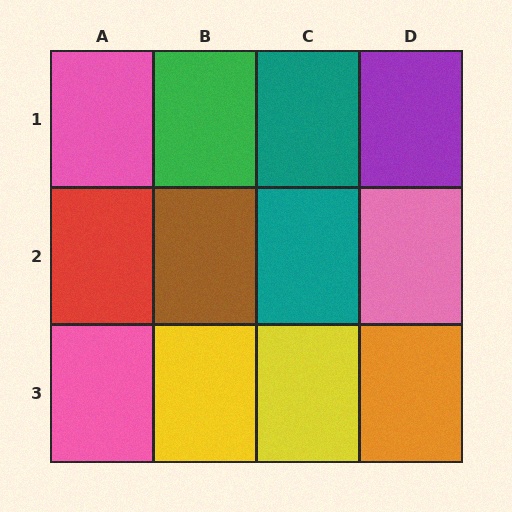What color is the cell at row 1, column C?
Teal.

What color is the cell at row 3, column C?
Yellow.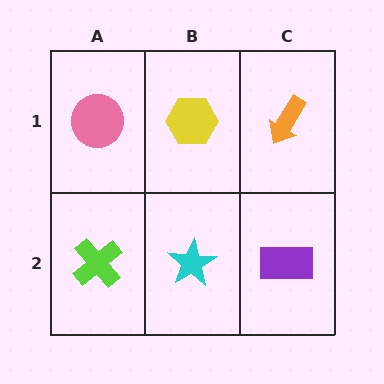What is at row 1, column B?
A yellow hexagon.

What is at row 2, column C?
A purple rectangle.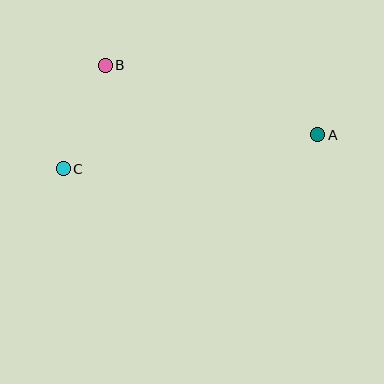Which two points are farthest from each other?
Points A and C are farthest from each other.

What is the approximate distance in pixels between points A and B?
The distance between A and B is approximately 224 pixels.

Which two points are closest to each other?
Points B and C are closest to each other.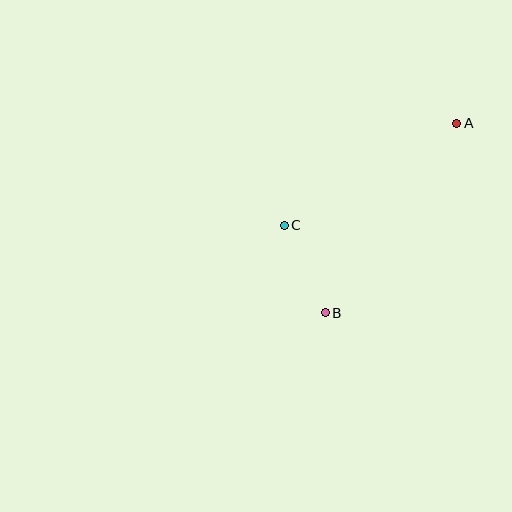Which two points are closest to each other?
Points B and C are closest to each other.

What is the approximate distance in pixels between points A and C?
The distance between A and C is approximately 200 pixels.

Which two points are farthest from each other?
Points A and B are farthest from each other.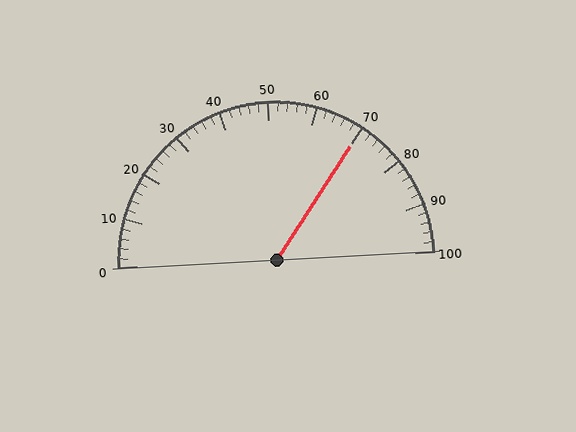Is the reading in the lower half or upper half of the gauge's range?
The reading is in the upper half of the range (0 to 100).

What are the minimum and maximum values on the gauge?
The gauge ranges from 0 to 100.